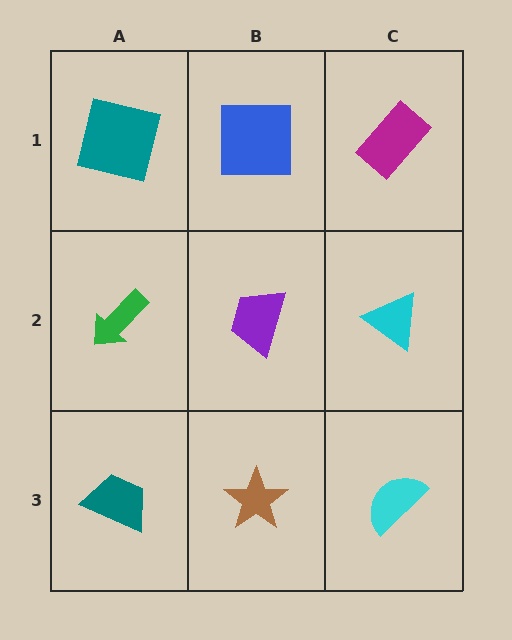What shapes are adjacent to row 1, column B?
A purple trapezoid (row 2, column B), a teal square (row 1, column A), a magenta rectangle (row 1, column C).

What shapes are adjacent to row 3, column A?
A green arrow (row 2, column A), a brown star (row 3, column B).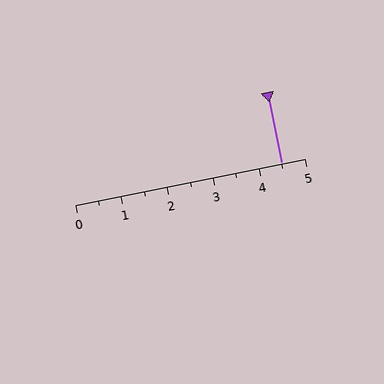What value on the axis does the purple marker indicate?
The marker indicates approximately 4.5.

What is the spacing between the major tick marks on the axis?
The major ticks are spaced 1 apart.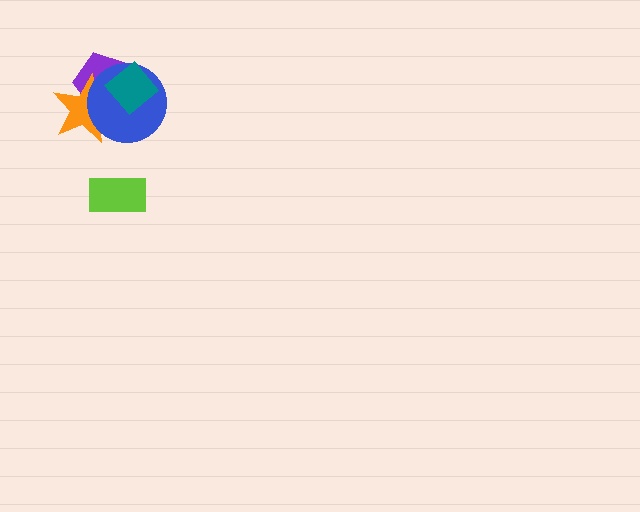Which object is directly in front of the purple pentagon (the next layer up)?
The orange star is directly in front of the purple pentagon.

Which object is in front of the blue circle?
The teal diamond is in front of the blue circle.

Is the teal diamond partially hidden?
No, no other shape covers it.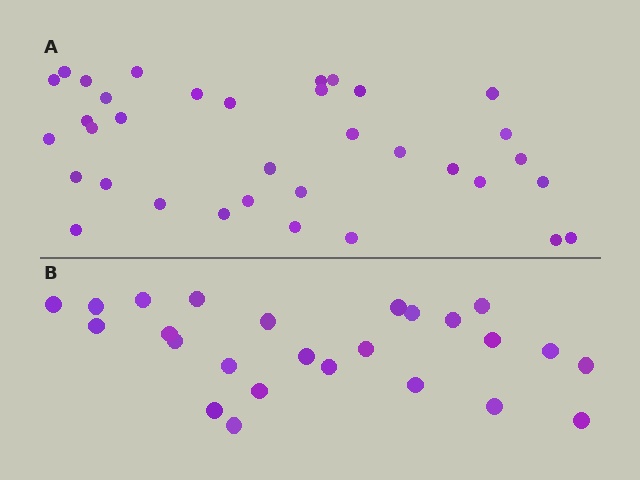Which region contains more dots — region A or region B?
Region A (the top region) has more dots.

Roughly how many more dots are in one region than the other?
Region A has roughly 10 or so more dots than region B.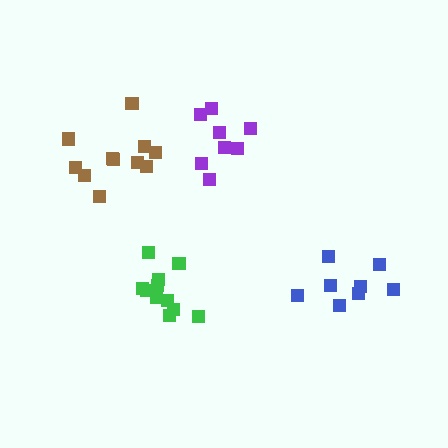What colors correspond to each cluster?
The clusters are colored: green, purple, brown, blue.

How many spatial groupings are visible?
There are 4 spatial groupings.